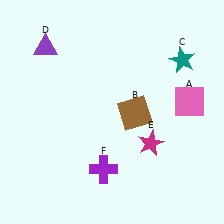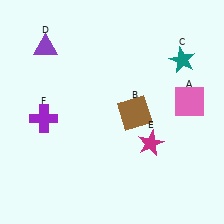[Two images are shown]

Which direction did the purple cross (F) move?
The purple cross (F) moved left.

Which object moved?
The purple cross (F) moved left.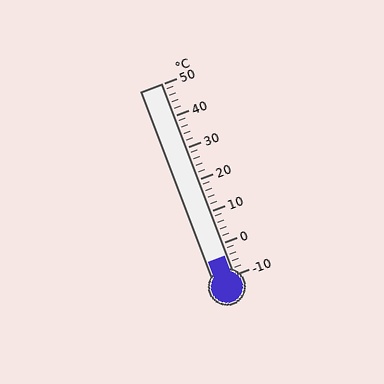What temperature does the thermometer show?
The thermometer shows approximately -4°C.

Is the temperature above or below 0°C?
The temperature is below 0°C.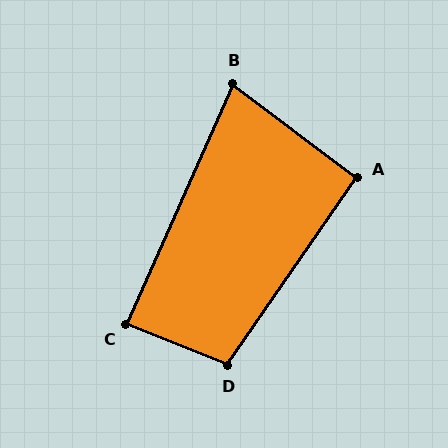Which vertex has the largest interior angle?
D, at approximately 103 degrees.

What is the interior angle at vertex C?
Approximately 88 degrees (approximately right).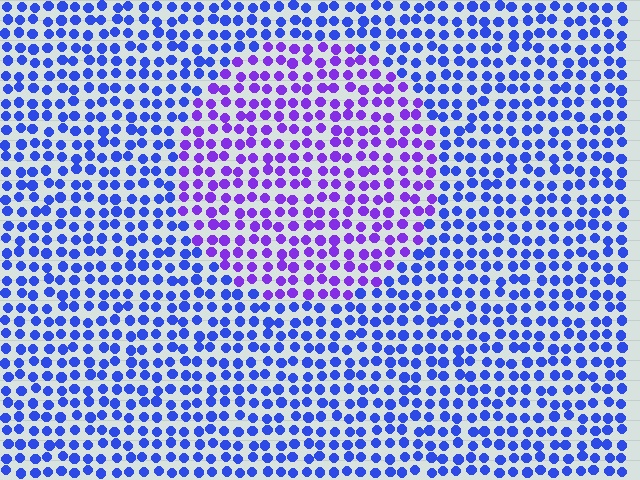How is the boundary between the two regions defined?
The boundary is defined purely by a slight shift in hue (about 38 degrees). Spacing, size, and orientation are identical on both sides.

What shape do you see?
I see a circle.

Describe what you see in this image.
The image is filled with small blue elements in a uniform arrangement. A circle-shaped region is visible where the elements are tinted to a slightly different hue, forming a subtle color boundary.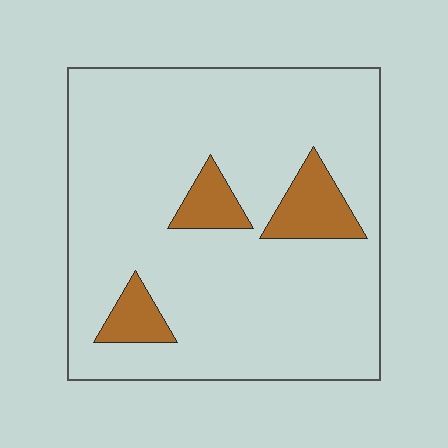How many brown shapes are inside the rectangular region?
3.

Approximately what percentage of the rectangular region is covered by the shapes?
Approximately 10%.